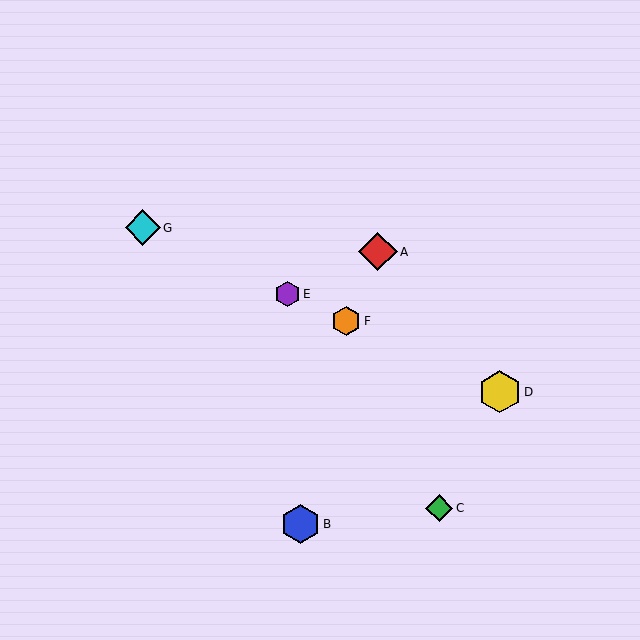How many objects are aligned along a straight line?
4 objects (D, E, F, G) are aligned along a straight line.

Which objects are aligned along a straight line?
Objects D, E, F, G are aligned along a straight line.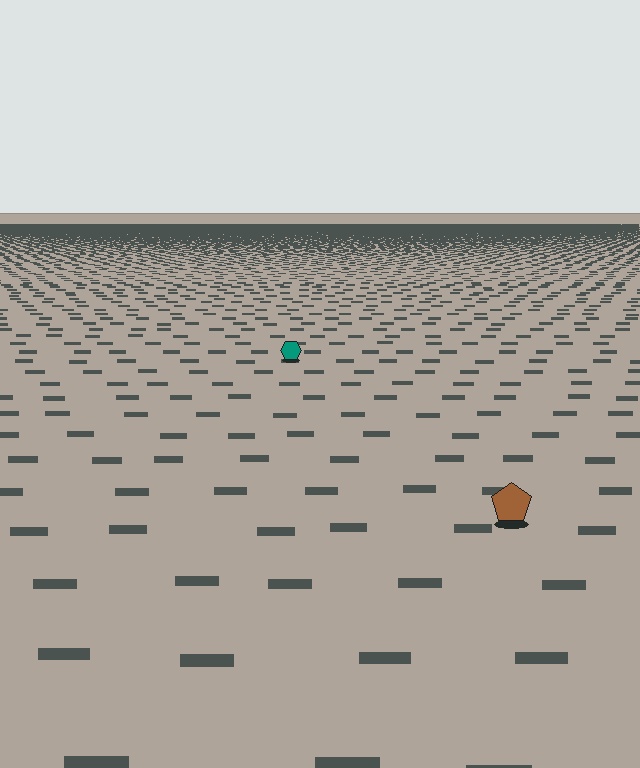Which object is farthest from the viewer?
The teal hexagon is farthest from the viewer. It appears smaller and the ground texture around it is denser.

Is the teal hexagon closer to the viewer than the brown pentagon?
No. The brown pentagon is closer — you can tell from the texture gradient: the ground texture is coarser near it.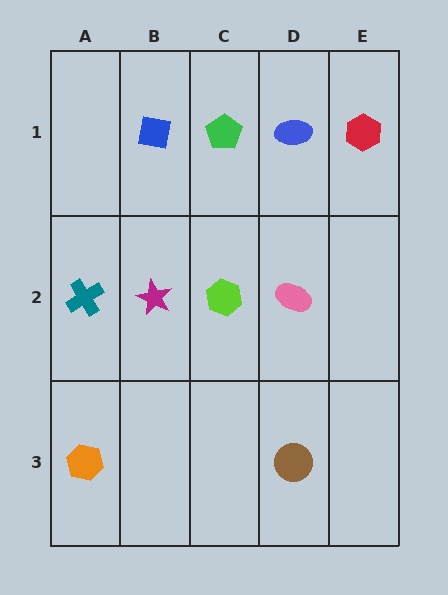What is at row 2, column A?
A teal cross.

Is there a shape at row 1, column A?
No, that cell is empty.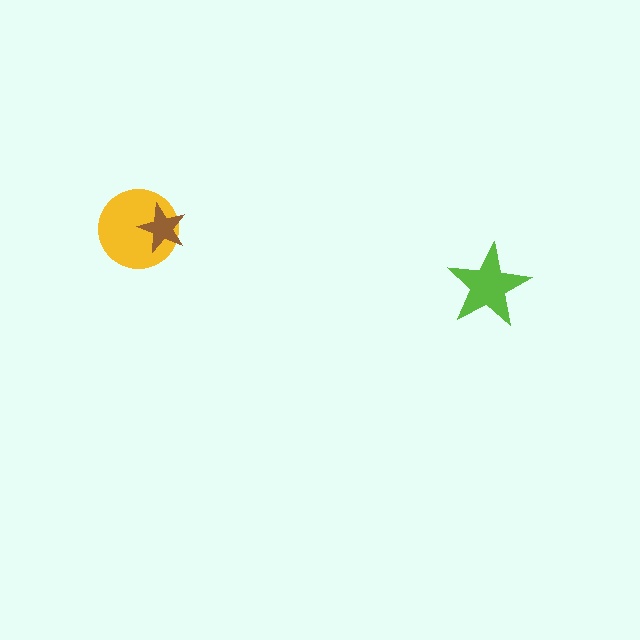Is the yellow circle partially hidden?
Yes, it is partially covered by another shape.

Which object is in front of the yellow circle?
The brown star is in front of the yellow circle.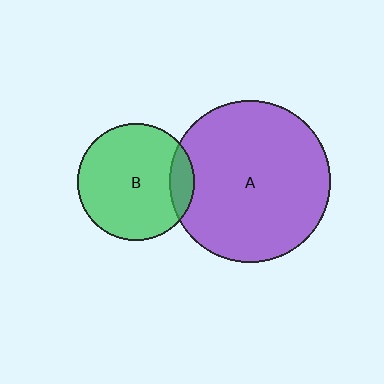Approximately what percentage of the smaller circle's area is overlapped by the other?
Approximately 15%.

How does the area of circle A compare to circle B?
Approximately 1.9 times.